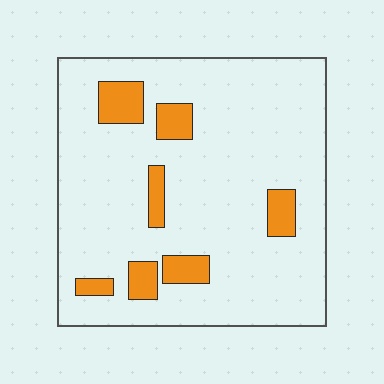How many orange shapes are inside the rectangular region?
7.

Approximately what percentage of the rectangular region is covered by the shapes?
Approximately 10%.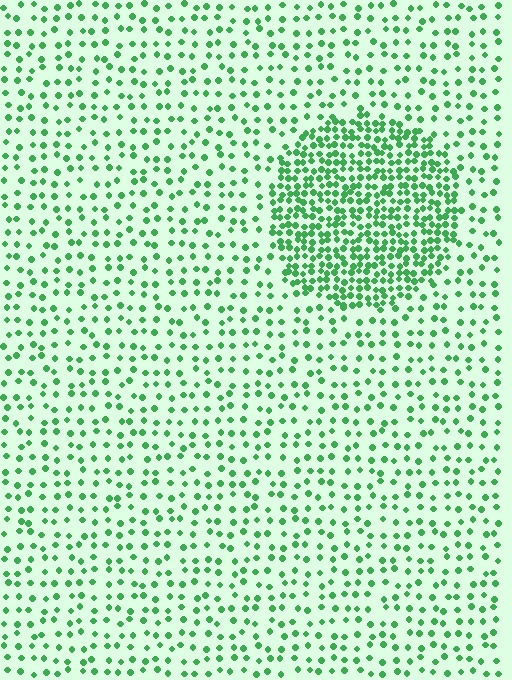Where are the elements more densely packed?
The elements are more densely packed inside the circle boundary.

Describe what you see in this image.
The image contains small green elements arranged at two different densities. A circle-shaped region is visible where the elements are more densely packed than the surrounding area.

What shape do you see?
I see a circle.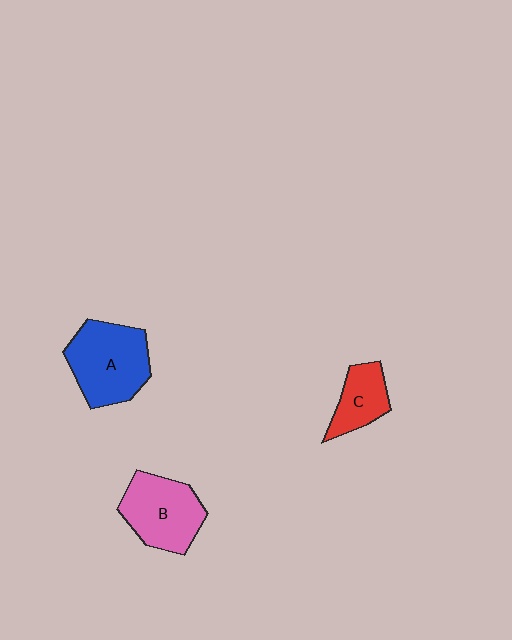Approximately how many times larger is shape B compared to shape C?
Approximately 1.6 times.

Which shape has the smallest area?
Shape C (red).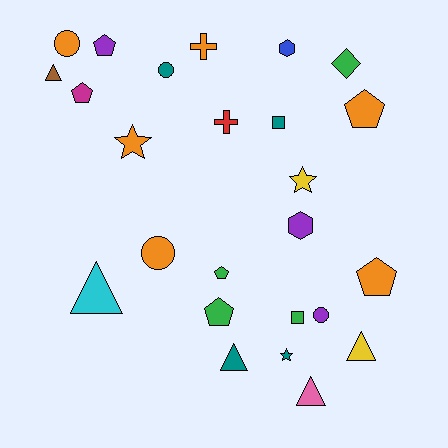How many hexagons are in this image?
There are 2 hexagons.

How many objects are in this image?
There are 25 objects.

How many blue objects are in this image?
There is 1 blue object.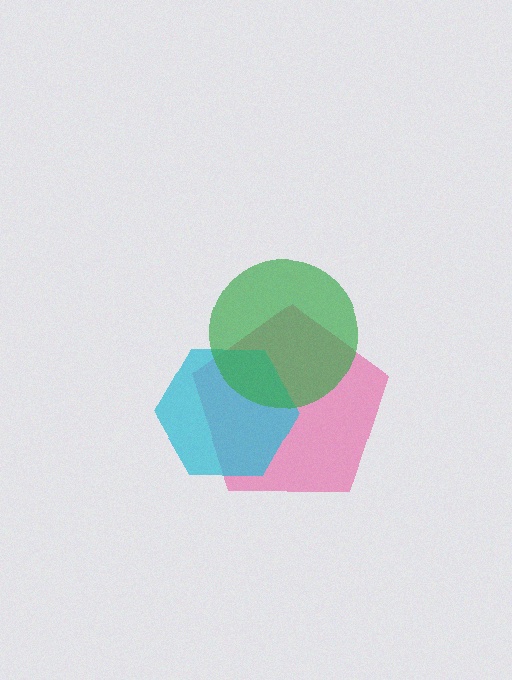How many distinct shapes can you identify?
There are 3 distinct shapes: a pink pentagon, a cyan hexagon, a green circle.